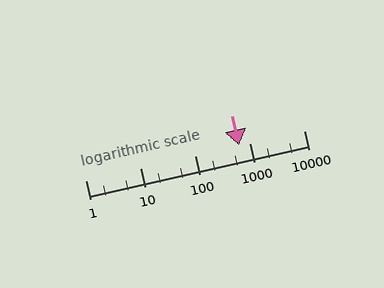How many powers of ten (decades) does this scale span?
The scale spans 4 decades, from 1 to 10000.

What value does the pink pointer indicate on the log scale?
The pointer indicates approximately 640.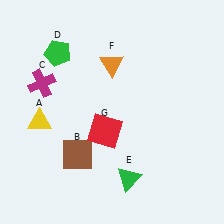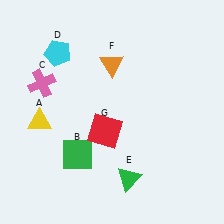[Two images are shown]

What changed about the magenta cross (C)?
In Image 1, C is magenta. In Image 2, it changed to pink.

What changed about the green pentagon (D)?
In Image 1, D is green. In Image 2, it changed to cyan.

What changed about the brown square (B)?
In Image 1, B is brown. In Image 2, it changed to green.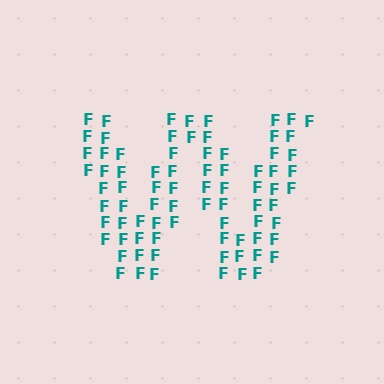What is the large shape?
The large shape is the letter W.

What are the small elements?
The small elements are letter F's.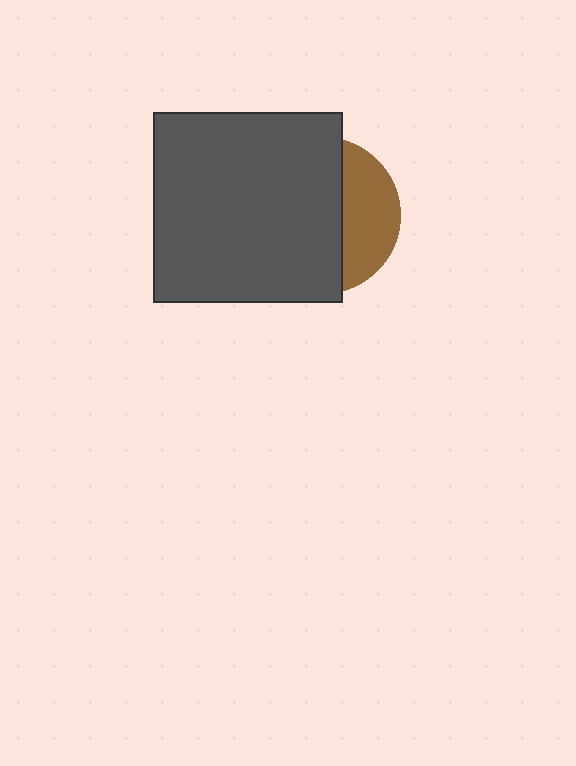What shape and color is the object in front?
The object in front is a dark gray square.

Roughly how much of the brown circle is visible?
A small part of it is visible (roughly 33%).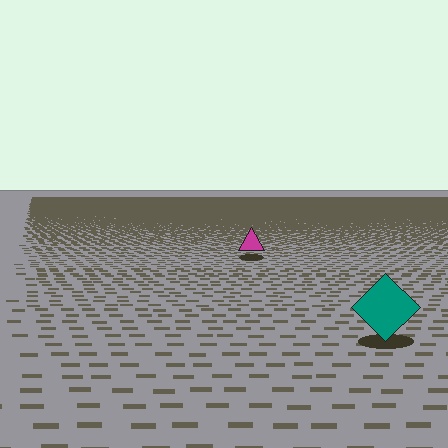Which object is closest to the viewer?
The teal diamond is closest. The texture marks near it are larger and more spread out.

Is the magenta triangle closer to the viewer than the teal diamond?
No. The teal diamond is closer — you can tell from the texture gradient: the ground texture is coarser near it.